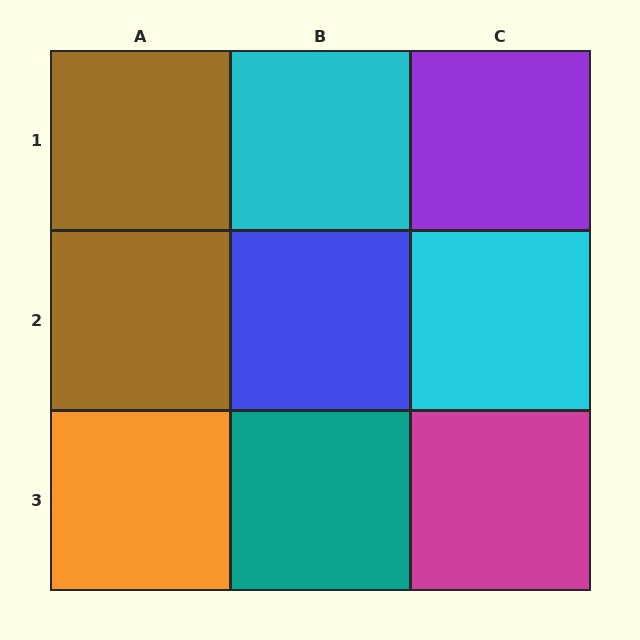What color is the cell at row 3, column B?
Teal.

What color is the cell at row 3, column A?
Orange.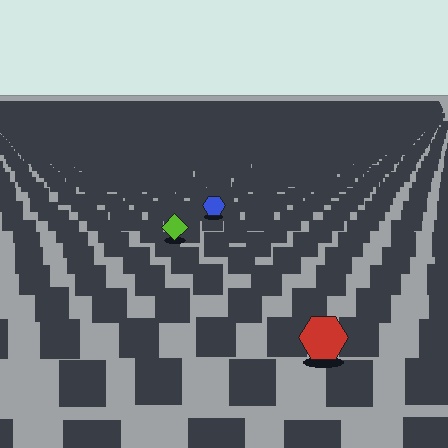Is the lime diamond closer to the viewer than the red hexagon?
No. The red hexagon is closer — you can tell from the texture gradient: the ground texture is coarser near it.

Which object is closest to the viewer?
The red hexagon is closest. The texture marks near it are larger and more spread out.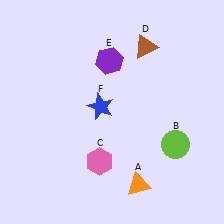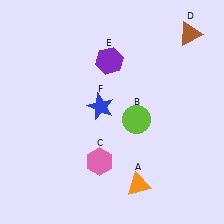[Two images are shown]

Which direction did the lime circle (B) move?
The lime circle (B) moved left.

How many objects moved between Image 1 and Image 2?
2 objects moved between the two images.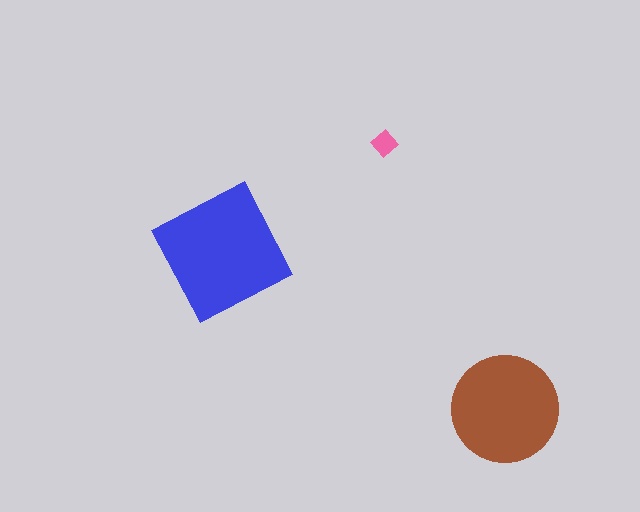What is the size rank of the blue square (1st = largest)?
1st.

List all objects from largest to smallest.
The blue square, the brown circle, the pink diamond.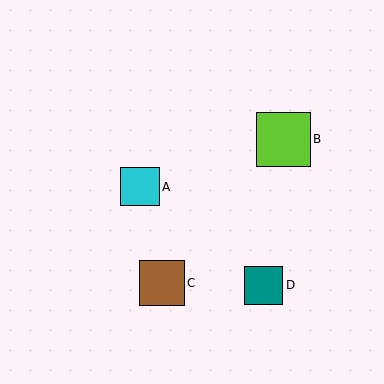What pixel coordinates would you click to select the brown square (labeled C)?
Click at (162, 283) to select the brown square C.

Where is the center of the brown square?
The center of the brown square is at (162, 283).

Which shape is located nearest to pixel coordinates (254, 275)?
The teal square (labeled D) at (264, 286) is nearest to that location.